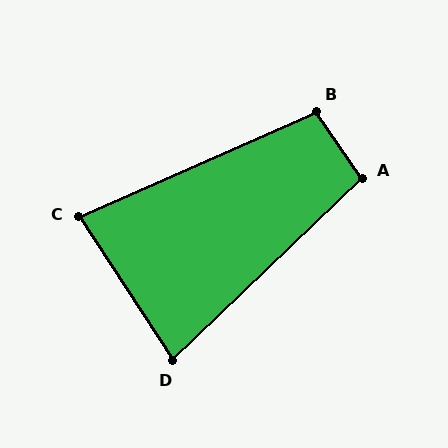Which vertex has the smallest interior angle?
D, at approximately 79 degrees.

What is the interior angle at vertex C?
Approximately 81 degrees (acute).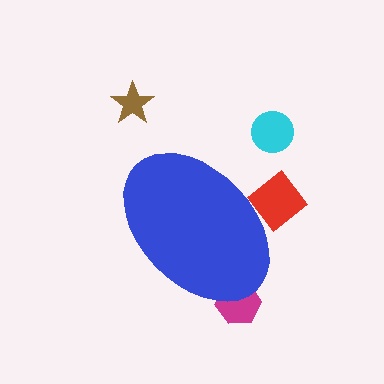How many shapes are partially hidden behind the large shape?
2 shapes are partially hidden.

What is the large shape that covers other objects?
A blue ellipse.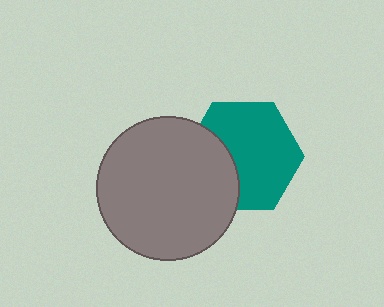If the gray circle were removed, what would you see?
You would see the complete teal hexagon.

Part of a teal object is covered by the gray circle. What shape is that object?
It is a hexagon.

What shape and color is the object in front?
The object in front is a gray circle.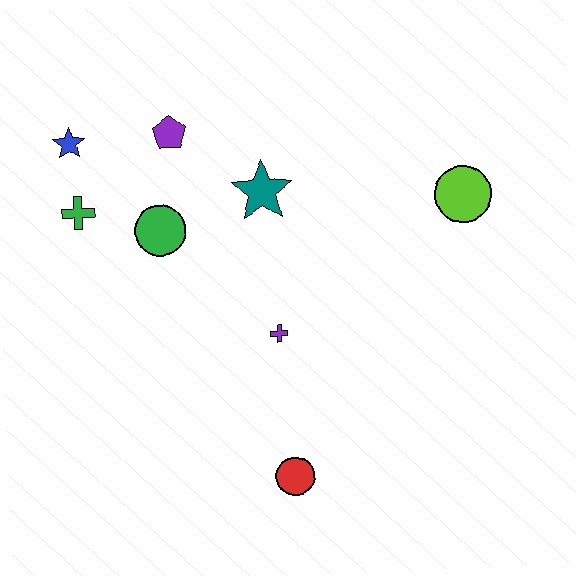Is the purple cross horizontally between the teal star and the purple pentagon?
No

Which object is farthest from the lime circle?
The blue star is farthest from the lime circle.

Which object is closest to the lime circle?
The teal star is closest to the lime circle.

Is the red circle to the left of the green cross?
No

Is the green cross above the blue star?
No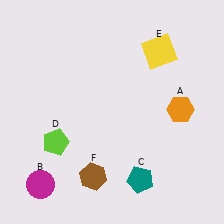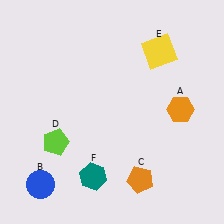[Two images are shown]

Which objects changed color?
B changed from magenta to blue. C changed from teal to orange. F changed from brown to teal.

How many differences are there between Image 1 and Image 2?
There are 3 differences between the two images.